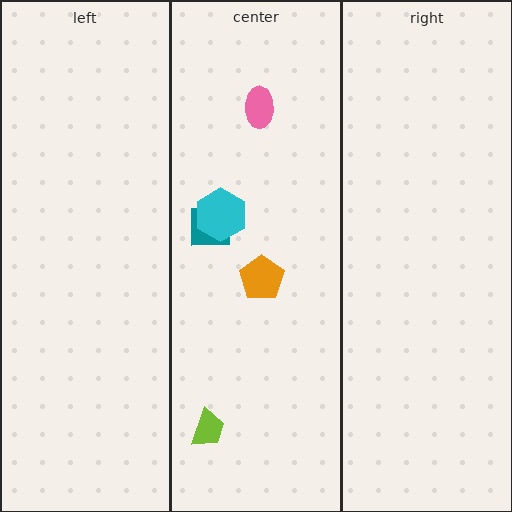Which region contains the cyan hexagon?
The center region.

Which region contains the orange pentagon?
The center region.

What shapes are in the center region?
The teal square, the pink ellipse, the lime trapezoid, the cyan hexagon, the orange pentagon.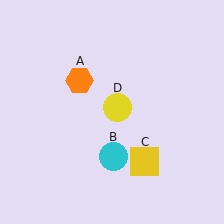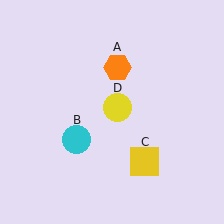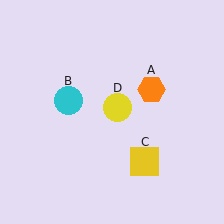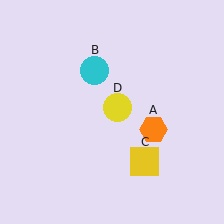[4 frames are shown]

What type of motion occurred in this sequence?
The orange hexagon (object A), cyan circle (object B) rotated clockwise around the center of the scene.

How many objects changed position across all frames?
2 objects changed position: orange hexagon (object A), cyan circle (object B).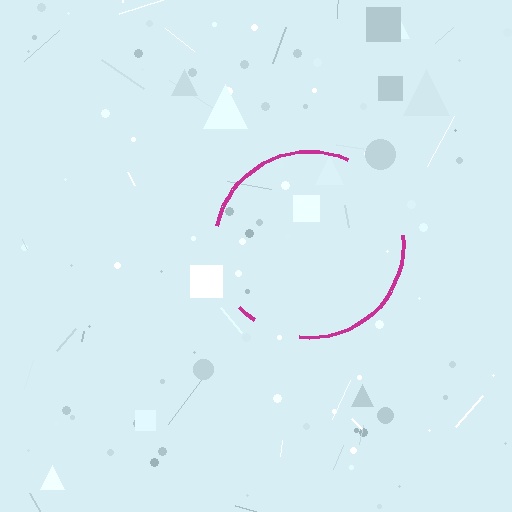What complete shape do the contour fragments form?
The contour fragments form a circle.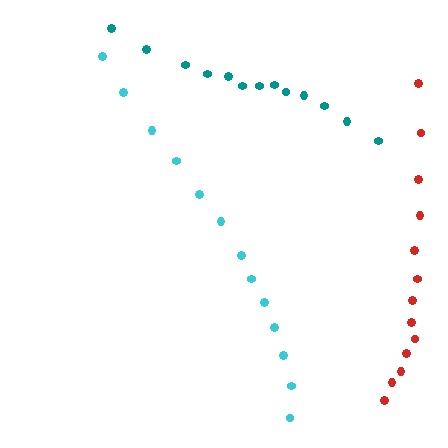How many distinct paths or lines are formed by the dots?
There are 3 distinct paths.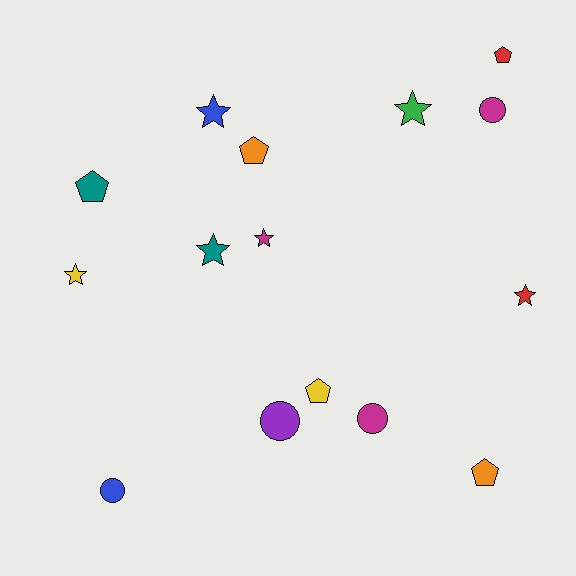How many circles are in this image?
There are 4 circles.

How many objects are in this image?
There are 15 objects.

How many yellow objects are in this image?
There are 2 yellow objects.